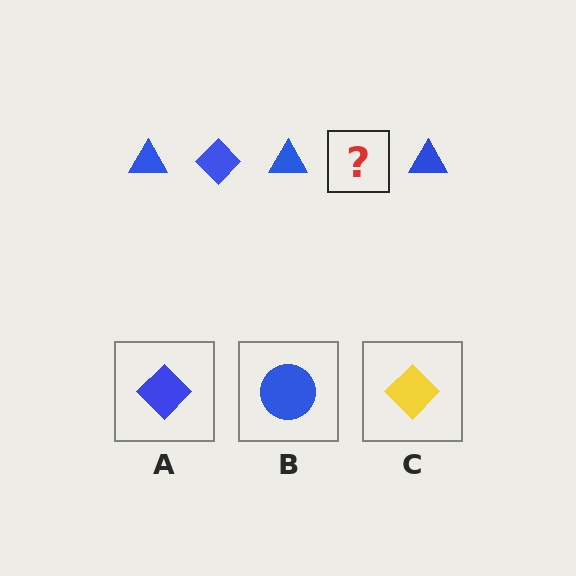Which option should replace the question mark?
Option A.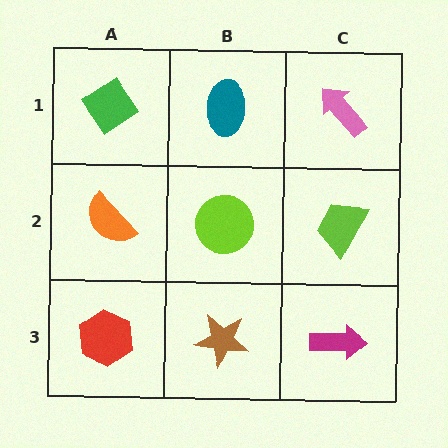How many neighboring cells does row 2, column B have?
4.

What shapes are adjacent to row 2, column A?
A green diamond (row 1, column A), a red hexagon (row 3, column A), a lime circle (row 2, column B).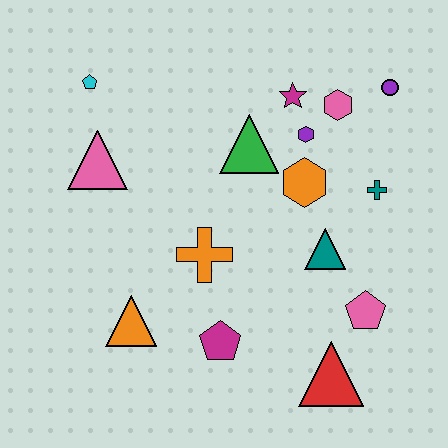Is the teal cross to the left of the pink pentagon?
No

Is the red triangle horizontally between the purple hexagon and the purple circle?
Yes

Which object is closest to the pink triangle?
The cyan pentagon is closest to the pink triangle.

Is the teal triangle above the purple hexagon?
No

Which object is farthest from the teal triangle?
The cyan pentagon is farthest from the teal triangle.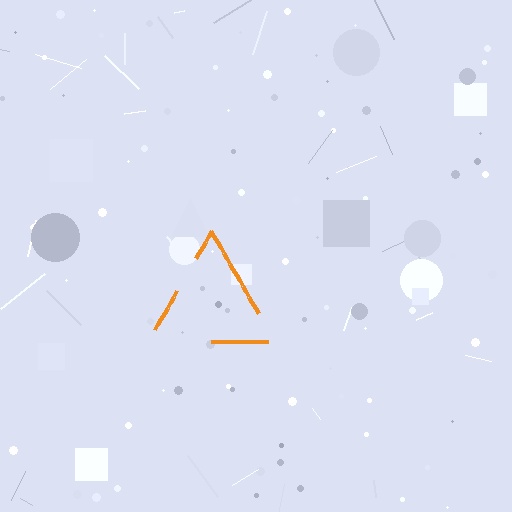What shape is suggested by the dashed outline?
The dashed outline suggests a triangle.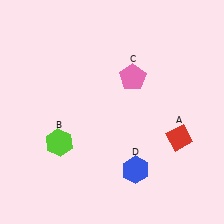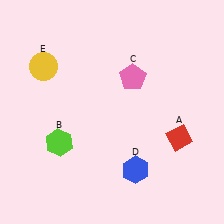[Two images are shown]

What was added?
A yellow circle (E) was added in Image 2.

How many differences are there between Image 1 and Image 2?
There is 1 difference between the two images.